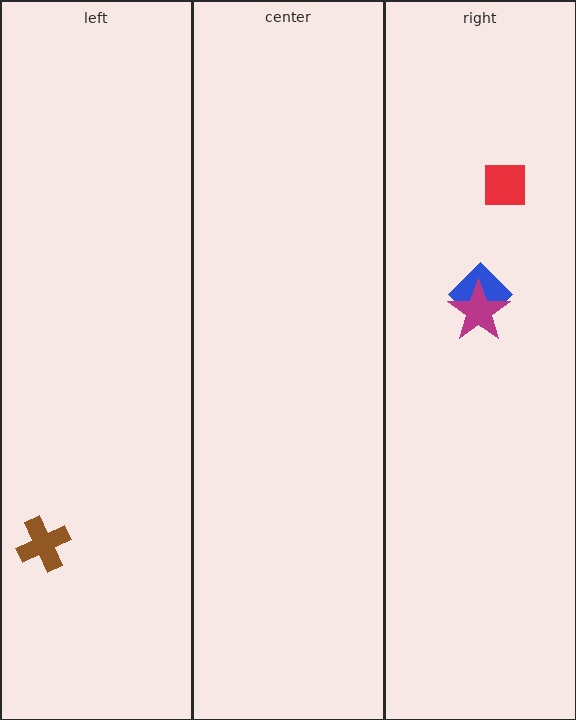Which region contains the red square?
The right region.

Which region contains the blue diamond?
The right region.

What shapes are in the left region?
The brown cross.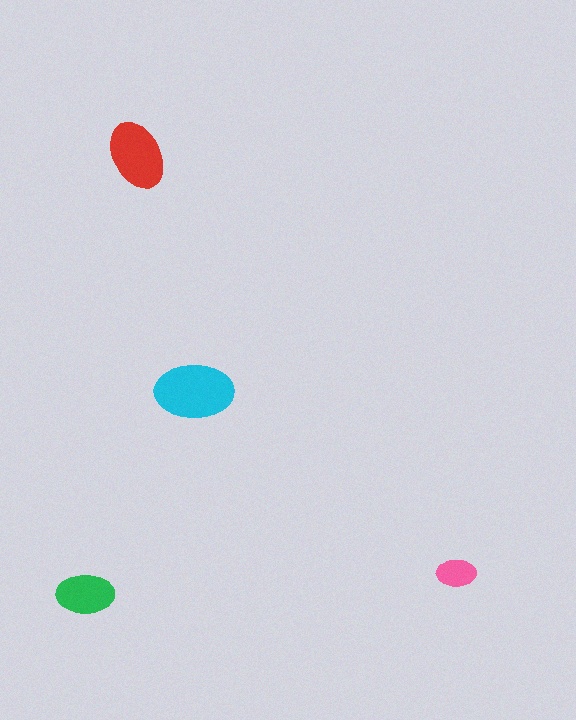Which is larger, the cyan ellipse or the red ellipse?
The cyan one.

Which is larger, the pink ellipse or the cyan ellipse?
The cyan one.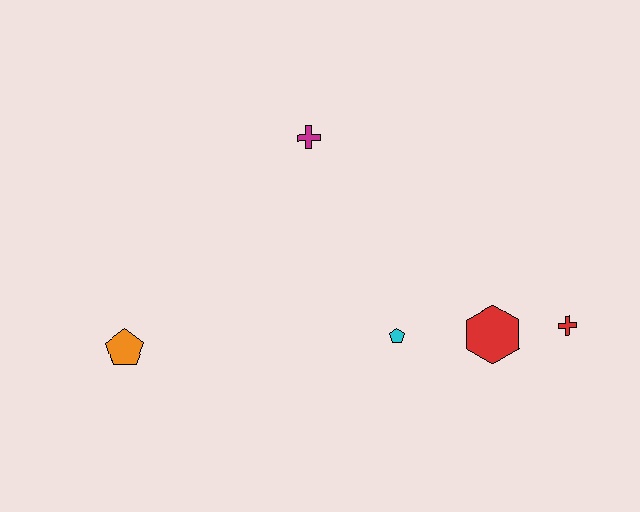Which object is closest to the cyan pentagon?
The red hexagon is closest to the cyan pentagon.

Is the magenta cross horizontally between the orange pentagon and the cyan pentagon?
Yes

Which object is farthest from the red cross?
The orange pentagon is farthest from the red cross.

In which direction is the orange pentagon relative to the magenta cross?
The orange pentagon is below the magenta cross.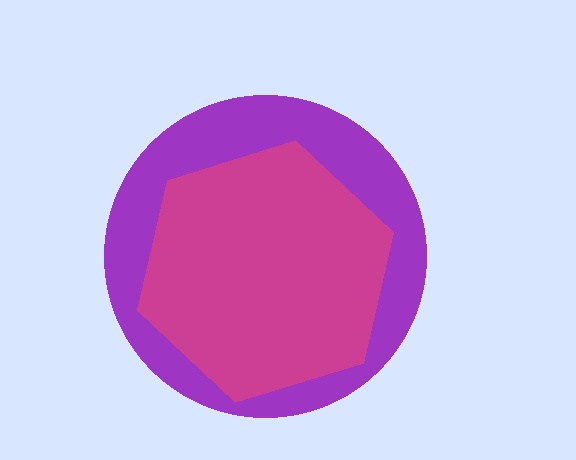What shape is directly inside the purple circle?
The magenta hexagon.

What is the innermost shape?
The magenta hexagon.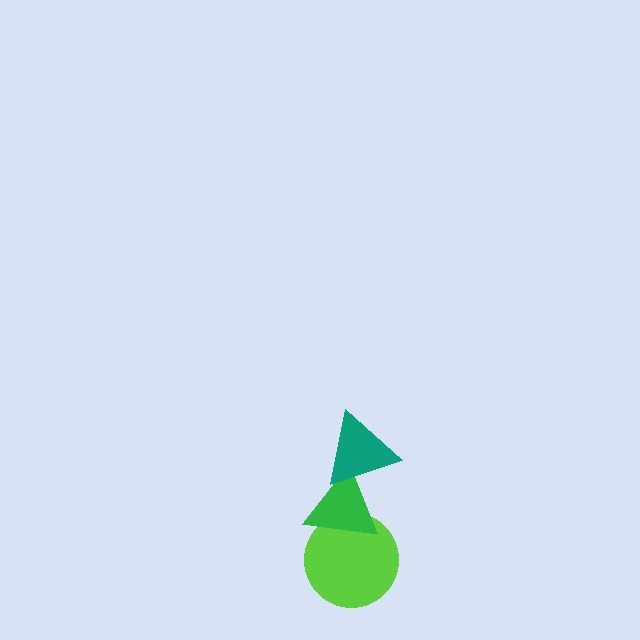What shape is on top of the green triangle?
The teal triangle is on top of the green triangle.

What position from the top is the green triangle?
The green triangle is 2nd from the top.